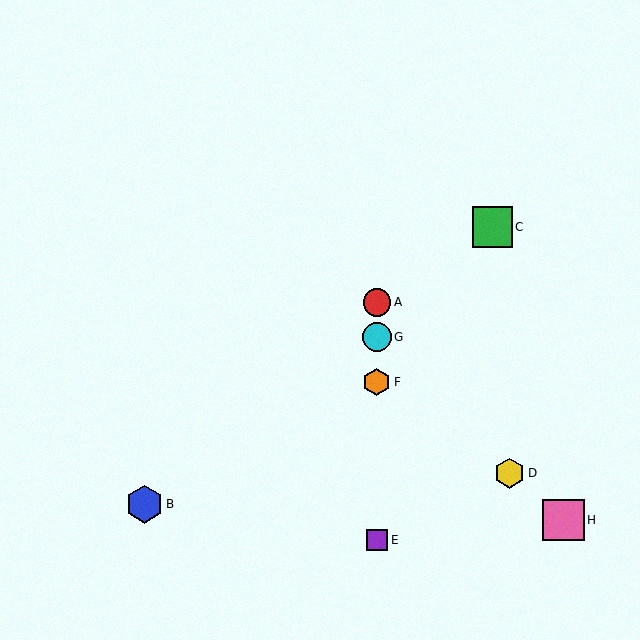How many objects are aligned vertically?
4 objects (A, E, F, G) are aligned vertically.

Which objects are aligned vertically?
Objects A, E, F, G are aligned vertically.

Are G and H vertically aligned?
No, G is at x≈377 and H is at x≈564.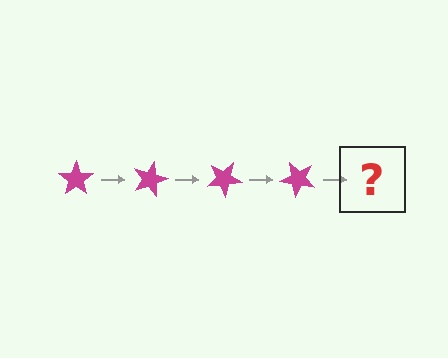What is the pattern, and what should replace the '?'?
The pattern is that the star rotates 15 degrees each step. The '?' should be a magenta star rotated 60 degrees.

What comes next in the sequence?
The next element should be a magenta star rotated 60 degrees.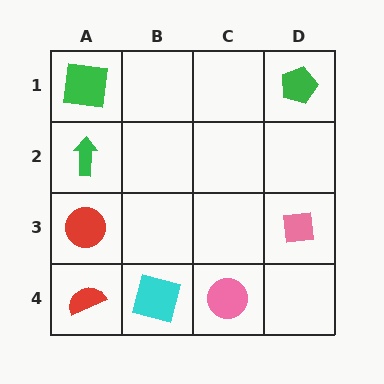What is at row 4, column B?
A cyan square.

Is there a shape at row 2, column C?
No, that cell is empty.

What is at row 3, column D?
A pink square.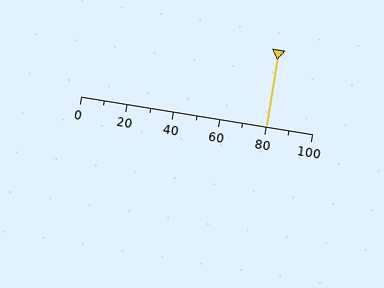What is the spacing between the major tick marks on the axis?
The major ticks are spaced 20 apart.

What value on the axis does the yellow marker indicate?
The marker indicates approximately 80.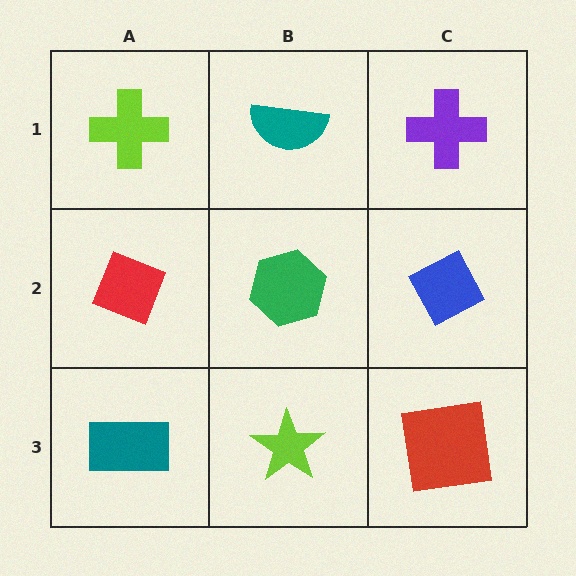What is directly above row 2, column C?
A purple cross.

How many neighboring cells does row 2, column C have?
3.